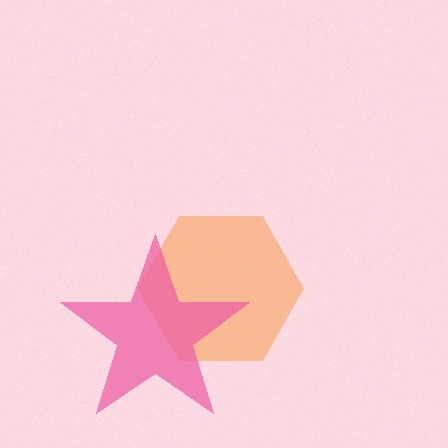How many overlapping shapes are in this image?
There are 2 overlapping shapes in the image.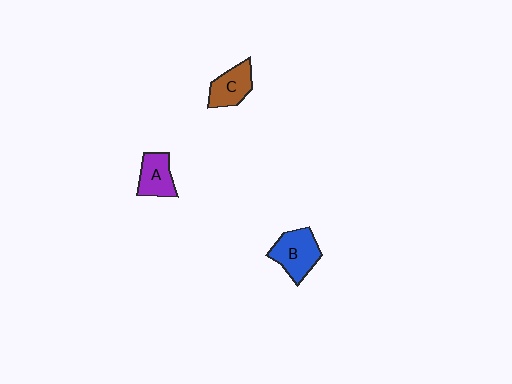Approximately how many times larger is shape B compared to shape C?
Approximately 1.3 times.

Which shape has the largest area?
Shape B (blue).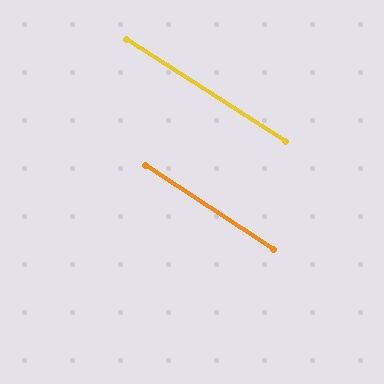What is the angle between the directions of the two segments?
Approximately 0 degrees.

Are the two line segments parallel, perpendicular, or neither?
Parallel — their directions differ by only 0.4°.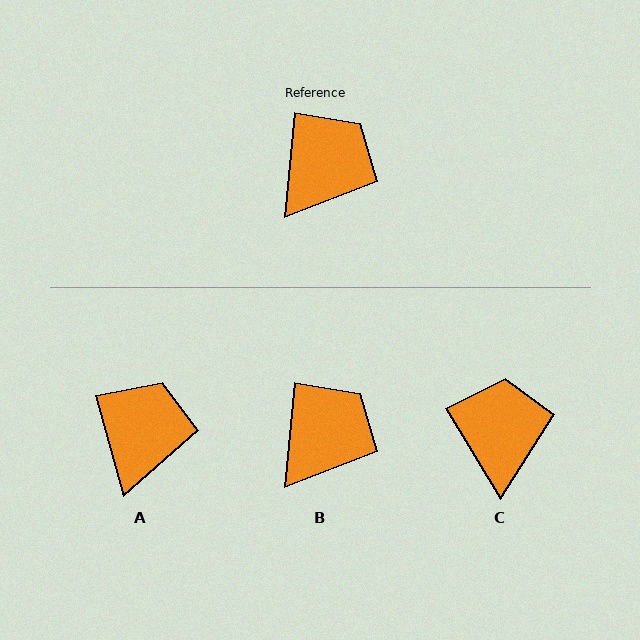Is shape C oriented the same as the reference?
No, it is off by about 36 degrees.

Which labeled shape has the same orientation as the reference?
B.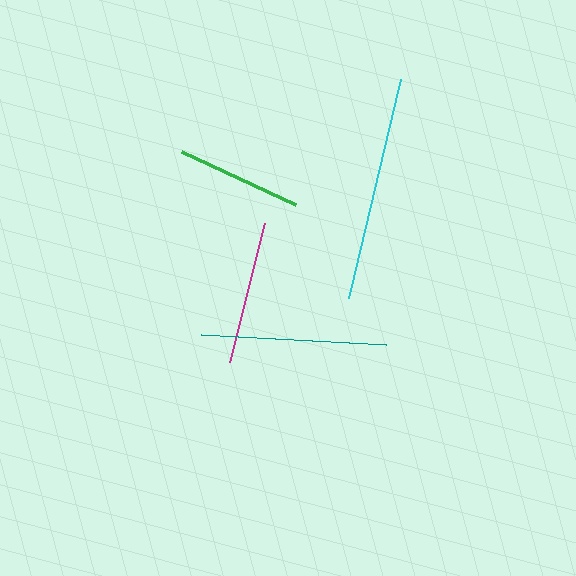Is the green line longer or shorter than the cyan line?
The cyan line is longer than the green line.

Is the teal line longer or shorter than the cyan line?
The cyan line is longer than the teal line.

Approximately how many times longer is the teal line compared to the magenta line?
The teal line is approximately 1.3 times the length of the magenta line.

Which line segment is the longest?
The cyan line is the longest at approximately 225 pixels.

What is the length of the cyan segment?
The cyan segment is approximately 225 pixels long.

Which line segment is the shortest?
The green line is the shortest at approximately 126 pixels.